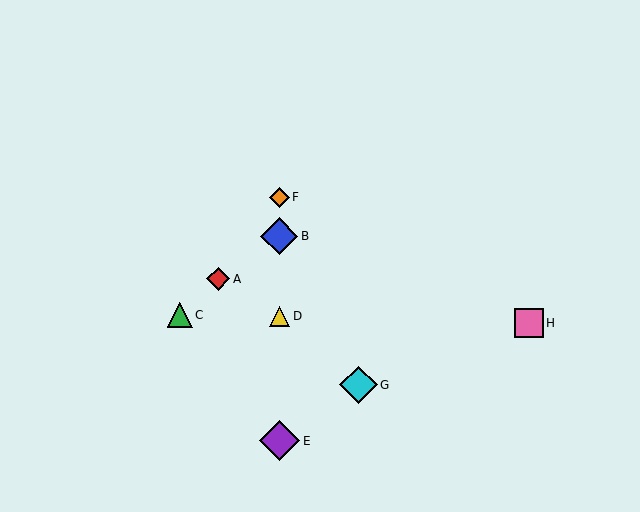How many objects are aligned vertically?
4 objects (B, D, E, F) are aligned vertically.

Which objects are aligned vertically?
Objects B, D, E, F are aligned vertically.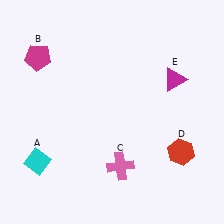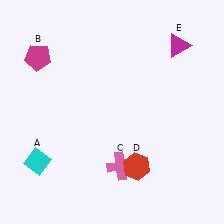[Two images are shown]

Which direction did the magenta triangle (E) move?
The magenta triangle (E) moved up.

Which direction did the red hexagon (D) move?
The red hexagon (D) moved left.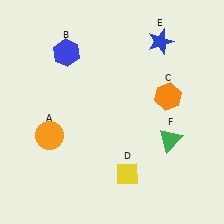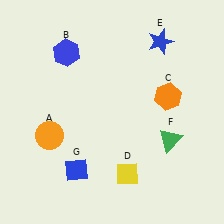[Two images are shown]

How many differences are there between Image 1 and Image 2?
There is 1 difference between the two images.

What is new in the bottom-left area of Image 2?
A blue diamond (G) was added in the bottom-left area of Image 2.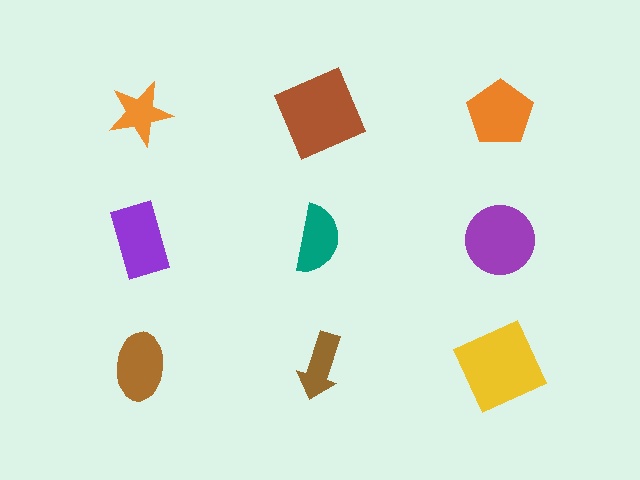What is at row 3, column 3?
A yellow square.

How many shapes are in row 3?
3 shapes.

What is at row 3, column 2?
A brown arrow.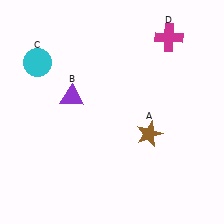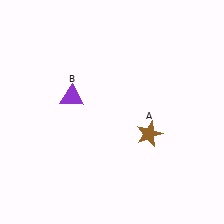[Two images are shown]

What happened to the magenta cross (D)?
The magenta cross (D) was removed in Image 2. It was in the top-right area of Image 1.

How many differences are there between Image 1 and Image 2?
There are 2 differences between the two images.